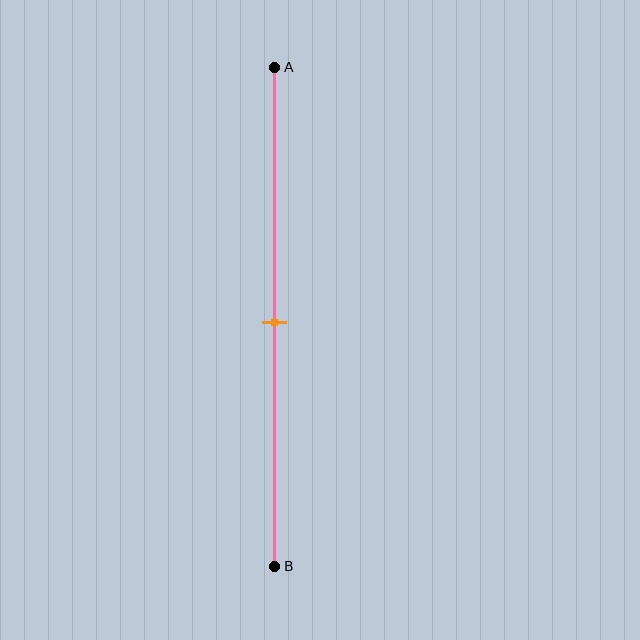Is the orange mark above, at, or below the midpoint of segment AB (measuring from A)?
The orange mark is approximately at the midpoint of segment AB.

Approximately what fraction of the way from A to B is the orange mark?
The orange mark is approximately 50% of the way from A to B.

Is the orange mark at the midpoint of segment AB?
Yes, the mark is approximately at the midpoint.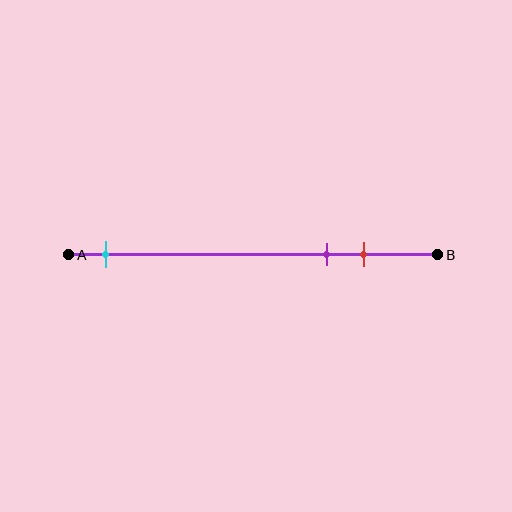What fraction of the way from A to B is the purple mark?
The purple mark is approximately 70% (0.7) of the way from A to B.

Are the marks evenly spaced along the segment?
No, the marks are not evenly spaced.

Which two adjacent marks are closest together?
The purple and red marks are the closest adjacent pair.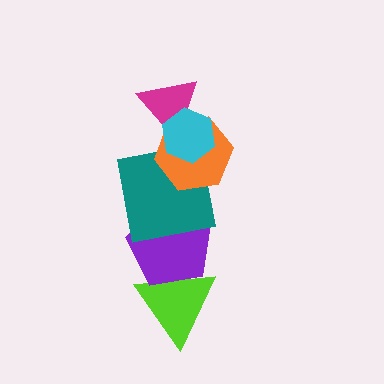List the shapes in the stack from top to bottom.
From top to bottom: the cyan hexagon, the magenta triangle, the orange hexagon, the teal square, the purple pentagon, the lime triangle.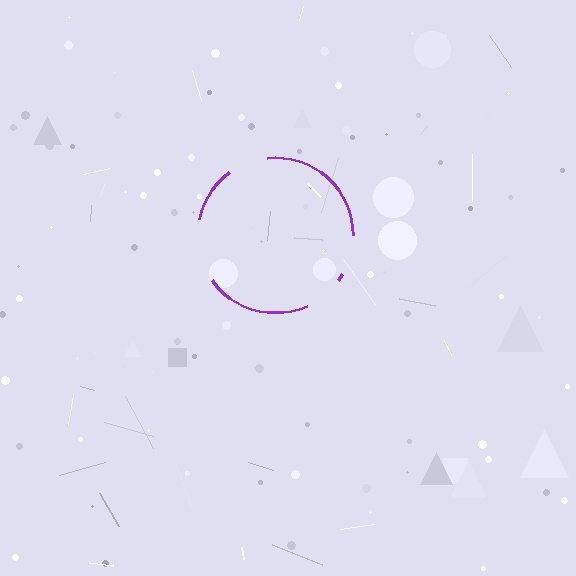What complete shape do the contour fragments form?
The contour fragments form a circle.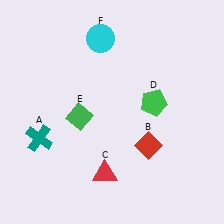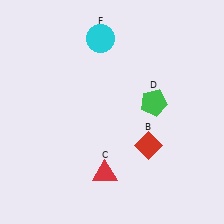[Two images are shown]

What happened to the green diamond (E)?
The green diamond (E) was removed in Image 2. It was in the bottom-left area of Image 1.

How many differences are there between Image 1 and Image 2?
There are 2 differences between the two images.